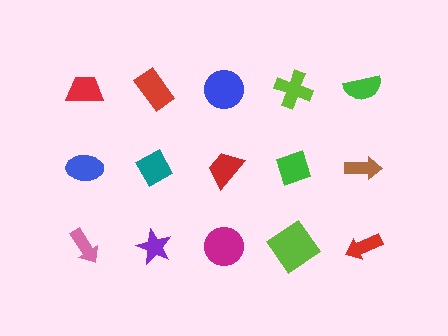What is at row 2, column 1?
A blue ellipse.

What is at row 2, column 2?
A teal diamond.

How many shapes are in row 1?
5 shapes.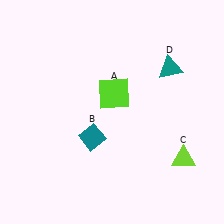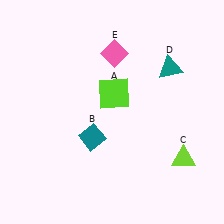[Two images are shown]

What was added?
A pink diamond (E) was added in Image 2.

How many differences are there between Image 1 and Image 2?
There is 1 difference between the two images.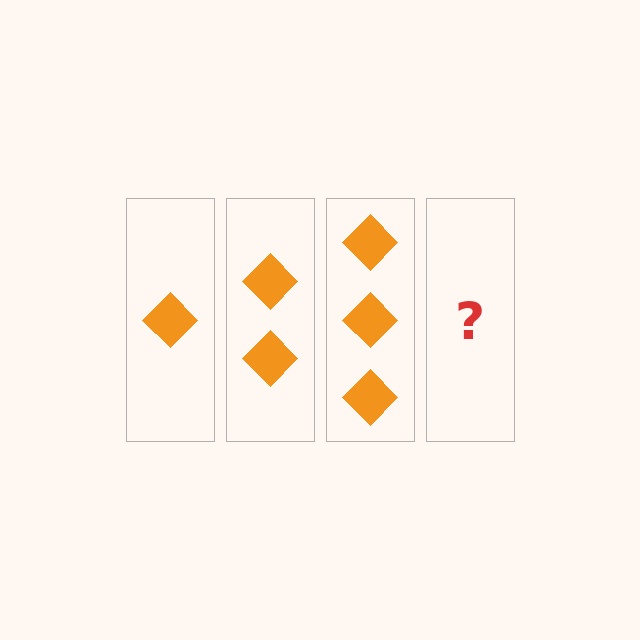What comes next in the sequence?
The next element should be 4 diamonds.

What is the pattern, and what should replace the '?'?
The pattern is that each step adds one more diamond. The '?' should be 4 diamonds.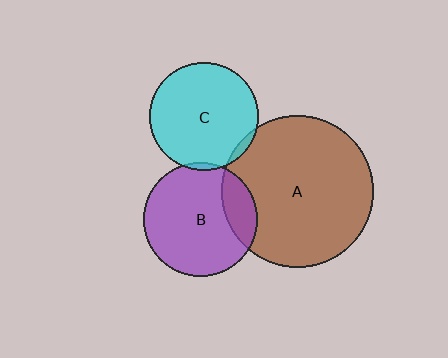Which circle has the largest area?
Circle A (brown).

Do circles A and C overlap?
Yes.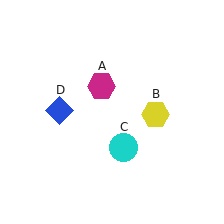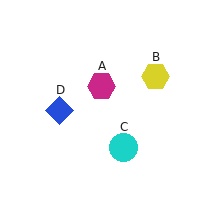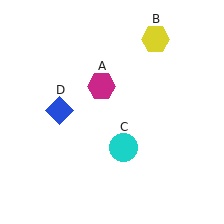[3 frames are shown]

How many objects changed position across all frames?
1 object changed position: yellow hexagon (object B).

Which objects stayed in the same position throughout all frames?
Magenta hexagon (object A) and cyan circle (object C) and blue diamond (object D) remained stationary.